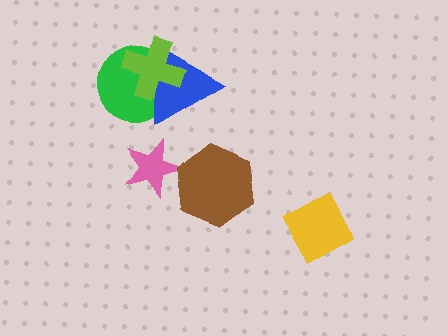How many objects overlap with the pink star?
1 object overlaps with the pink star.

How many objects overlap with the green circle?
2 objects overlap with the green circle.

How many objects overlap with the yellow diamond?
0 objects overlap with the yellow diamond.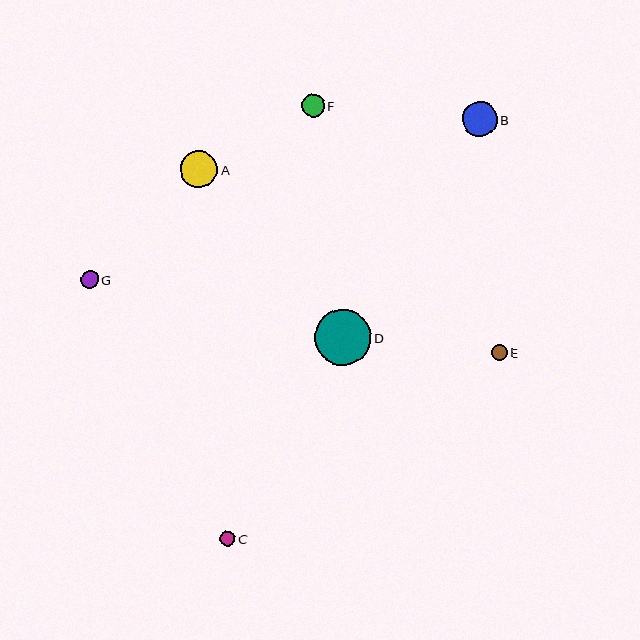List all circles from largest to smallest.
From largest to smallest: D, A, B, F, G, E, C.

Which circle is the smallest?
Circle C is the smallest with a size of approximately 15 pixels.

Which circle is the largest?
Circle D is the largest with a size of approximately 56 pixels.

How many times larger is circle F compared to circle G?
Circle F is approximately 1.3 times the size of circle G.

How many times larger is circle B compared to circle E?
Circle B is approximately 2.2 times the size of circle E.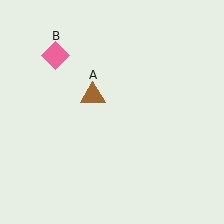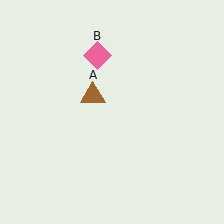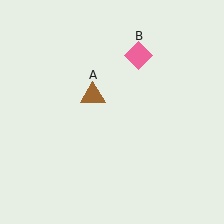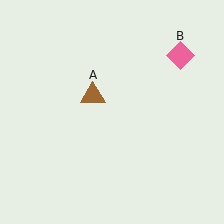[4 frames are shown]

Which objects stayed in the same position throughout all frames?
Brown triangle (object A) remained stationary.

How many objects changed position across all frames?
1 object changed position: pink diamond (object B).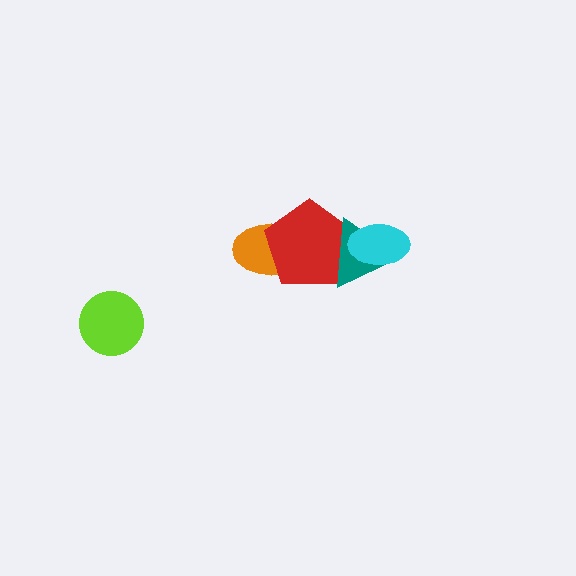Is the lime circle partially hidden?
No, no other shape covers it.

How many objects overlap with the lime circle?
0 objects overlap with the lime circle.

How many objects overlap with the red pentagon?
3 objects overlap with the red pentagon.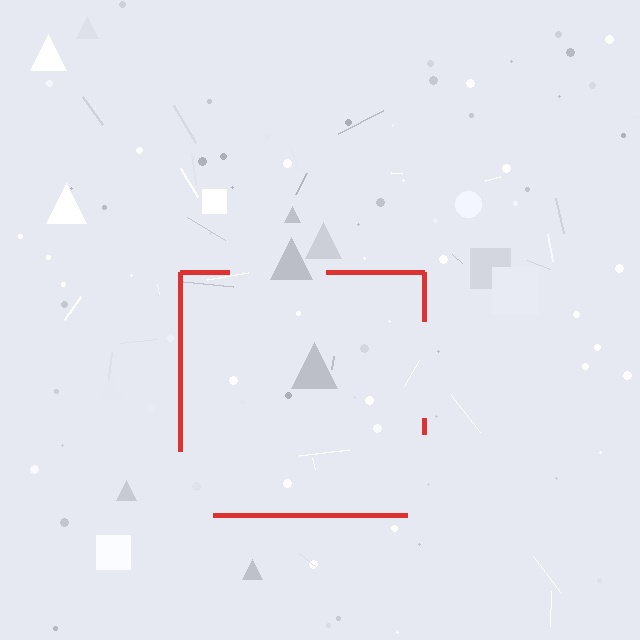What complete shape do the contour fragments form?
The contour fragments form a square.